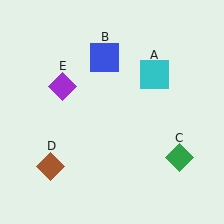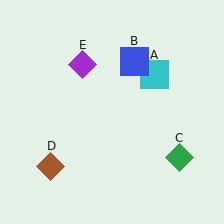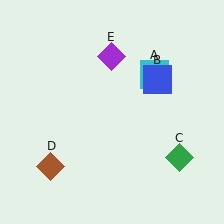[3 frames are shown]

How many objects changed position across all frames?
2 objects changed position: blue square (object B), purple diamond (object E).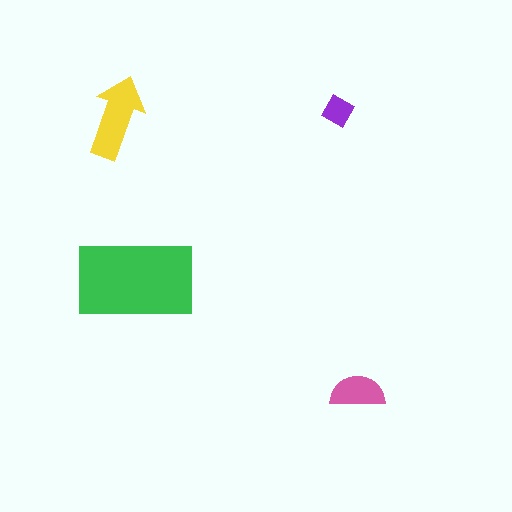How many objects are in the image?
There are 4 objects in the image.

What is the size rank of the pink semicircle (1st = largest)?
3rd.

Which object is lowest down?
The pink semicircle is bottommost.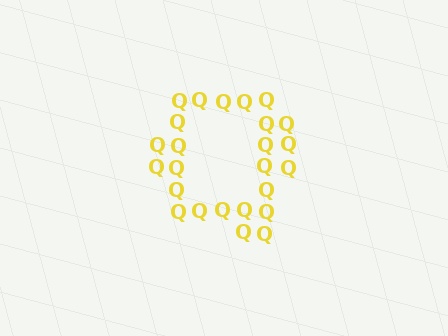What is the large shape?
The large shape is the letter Q.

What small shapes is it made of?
It is made of small letter Q's.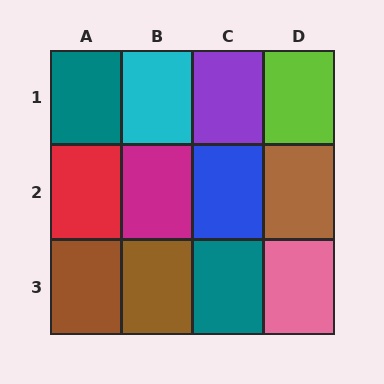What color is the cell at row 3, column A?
Brown.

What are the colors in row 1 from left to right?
Teal, cyan, purple, lime.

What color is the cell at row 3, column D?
Pink.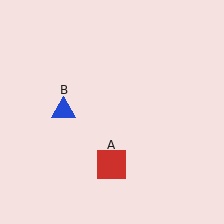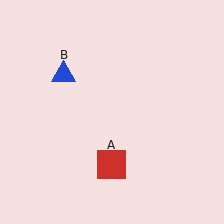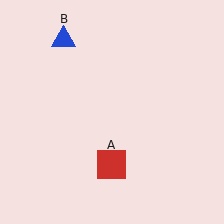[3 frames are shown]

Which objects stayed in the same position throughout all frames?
Red square (object A) remained stationary.